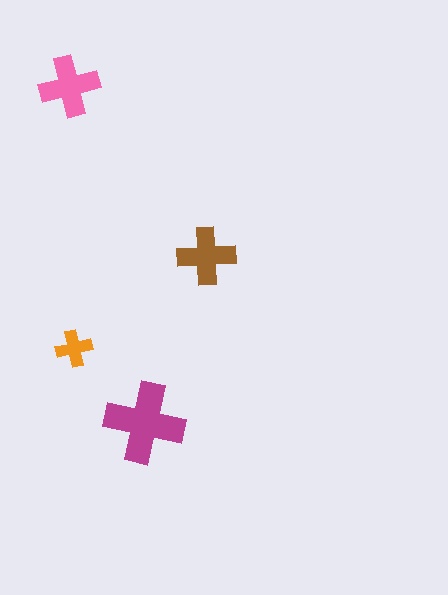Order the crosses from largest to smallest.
the magenta one, the pink one, the brown one, the orange one.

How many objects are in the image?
There are 4 objects in the image.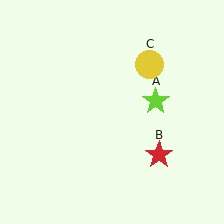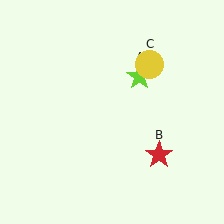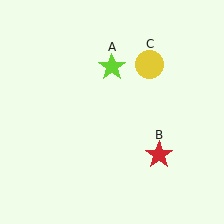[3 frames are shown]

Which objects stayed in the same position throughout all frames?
Red star (object B) and yellow circle (object C) remained stationary.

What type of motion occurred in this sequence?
The lime star (object A) rotated counterclockwise around the center of the scene.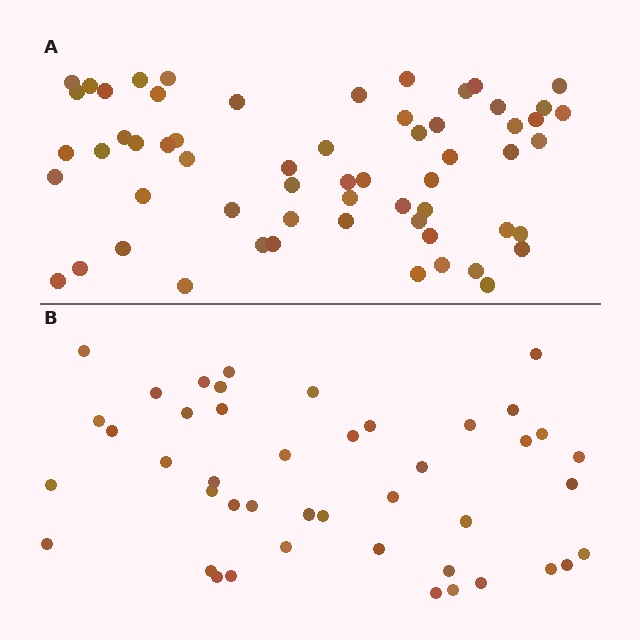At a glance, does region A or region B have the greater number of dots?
Region A (the top region) has more dots.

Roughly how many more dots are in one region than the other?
Region A has approximately 15 more dots than region B.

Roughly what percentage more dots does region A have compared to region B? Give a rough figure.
About 35% more.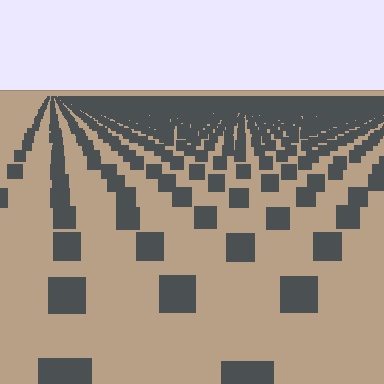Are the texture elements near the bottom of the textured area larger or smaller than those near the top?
Larger. Near the bottom, elements are closer to the viewer and appear at a bigger on-screen size.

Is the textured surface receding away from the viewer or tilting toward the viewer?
The surface is receding away from the viewer. Texture elements get smaller and denser toward the top.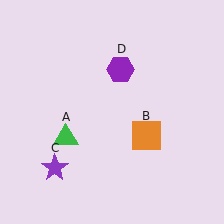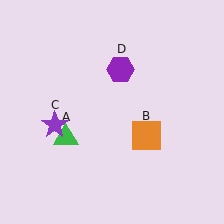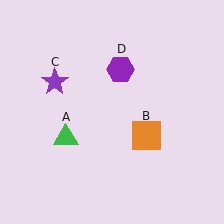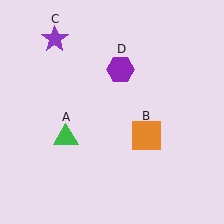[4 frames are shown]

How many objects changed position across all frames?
1 object changed position: purple star (object C).